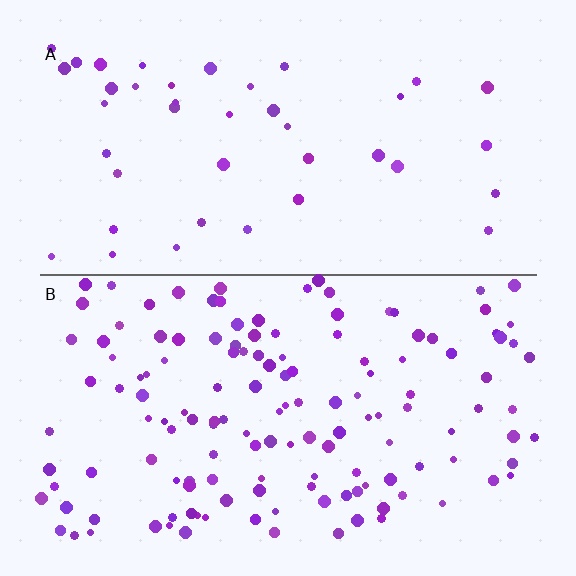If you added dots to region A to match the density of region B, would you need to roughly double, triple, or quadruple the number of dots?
Approximately triple.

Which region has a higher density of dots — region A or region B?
B (the bottom).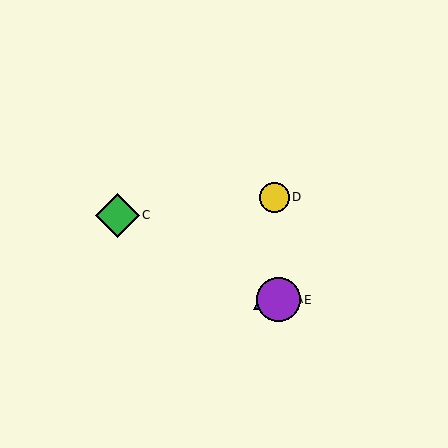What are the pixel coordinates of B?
Object B is at (268, 294).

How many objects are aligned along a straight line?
4 objects (A, B, C, E) are aligned along a straight line.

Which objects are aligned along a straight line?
Objects A, B, C, E are aligned along a straight line.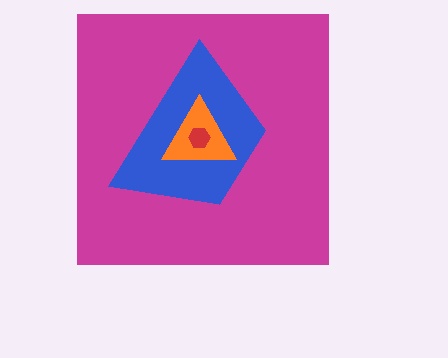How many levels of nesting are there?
4.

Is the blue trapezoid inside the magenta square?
Yes.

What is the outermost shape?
The magenta square.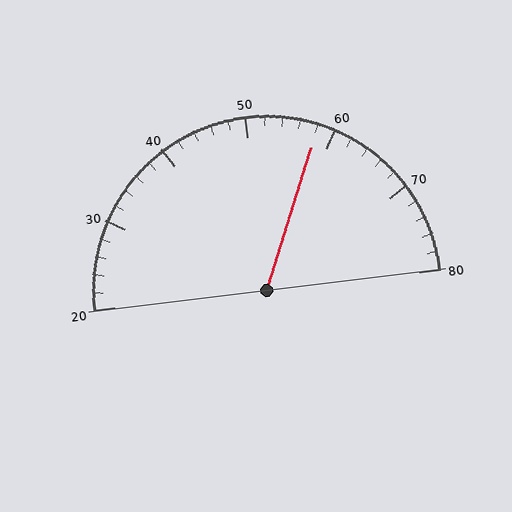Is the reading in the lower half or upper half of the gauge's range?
The reading is in the upper half of the range (20 to 80).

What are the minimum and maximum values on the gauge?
The gauge ranges from 20 to 80.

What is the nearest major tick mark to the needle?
The nearest major tick mark is 60.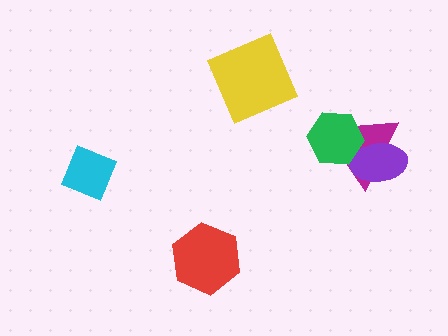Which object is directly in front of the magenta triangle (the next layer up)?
The purple ellipse is directly in front of the magenta triangle.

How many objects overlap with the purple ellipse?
2 objects overlap with the purple ellipse.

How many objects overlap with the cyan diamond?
0 objects overlap with the cyan diamond.